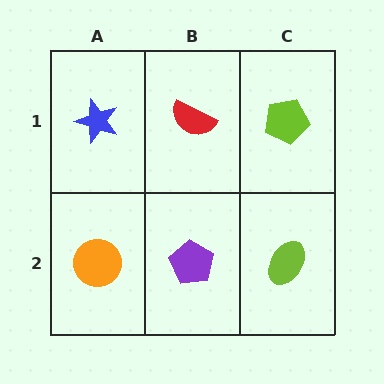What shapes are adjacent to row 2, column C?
A lime pentagon (row 1, column C), a purple pentagon (row 2, column B).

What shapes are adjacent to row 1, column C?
A lime ellipse (row 2, column C), a red semicircle (row 1, column B).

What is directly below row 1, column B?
A purple pentagon.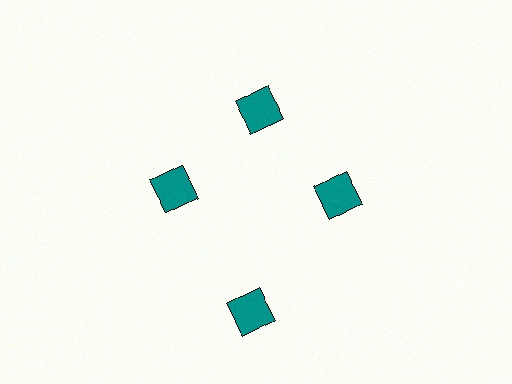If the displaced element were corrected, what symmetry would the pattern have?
It would have 4-fold rotational symmetry — the pattern would map onto itself every 90 degrees.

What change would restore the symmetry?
The symmetry would be restored by moving it inward, back onto the ring so that all 4 squares sit at equal angles and equal distance from the center.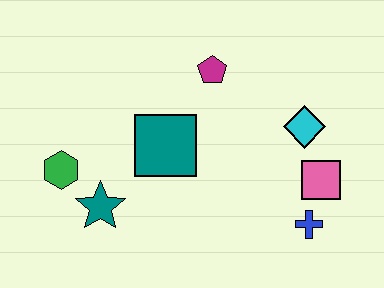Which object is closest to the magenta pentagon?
The teal square is closest to the magenta pentagon.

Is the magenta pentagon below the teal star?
No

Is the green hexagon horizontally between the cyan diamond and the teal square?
No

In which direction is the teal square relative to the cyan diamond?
The teal square is to the left of the cyan diamond.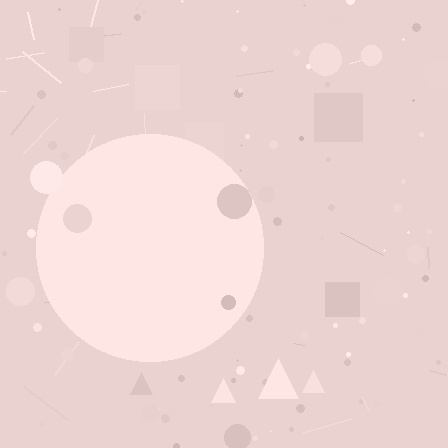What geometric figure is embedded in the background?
A circle is embedded in the background.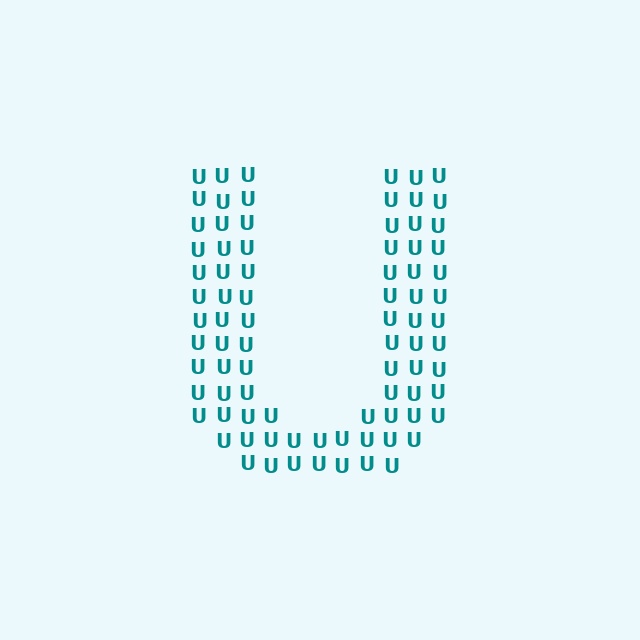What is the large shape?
The large shape is the letter U.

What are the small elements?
The small elements are letter U's.